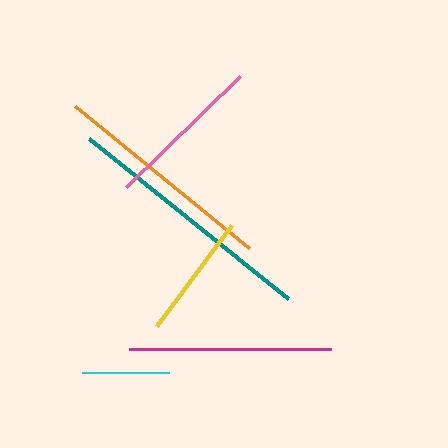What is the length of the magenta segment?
The magenta segment is approximately 202 pixels long.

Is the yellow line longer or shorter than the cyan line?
The yellow line is longer than the cyan line.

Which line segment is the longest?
The teal line is the longest at approximately 256 pixels.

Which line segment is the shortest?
The cyan line is the shortest at approximately 87 pixels.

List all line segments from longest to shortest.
From longest to shortest: teal, orange, magenta, pink, yellow, cyan.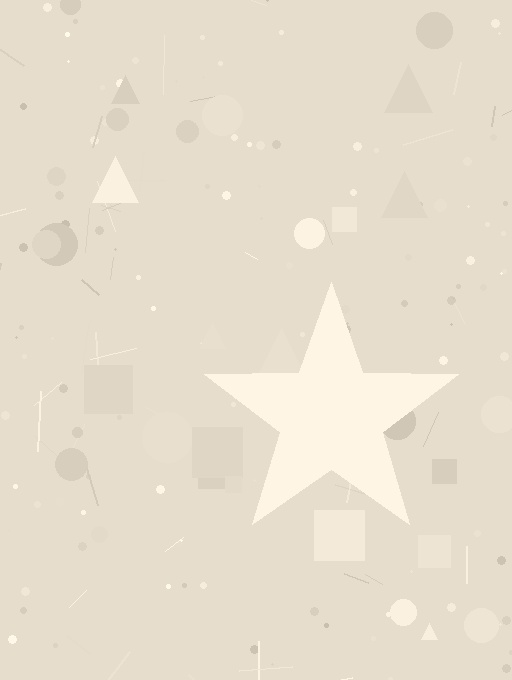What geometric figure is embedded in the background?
A star is embedded in the background.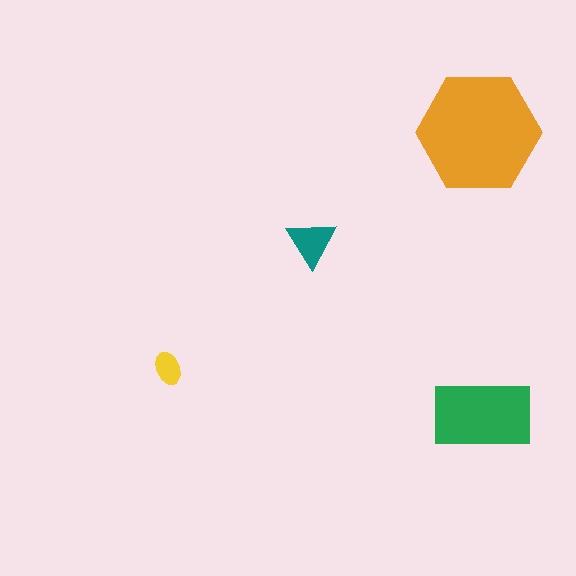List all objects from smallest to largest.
The yellow ellipse, the teal triangle, the green rectangle, the orange hexagon.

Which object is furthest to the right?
The green rectangle is rightmost.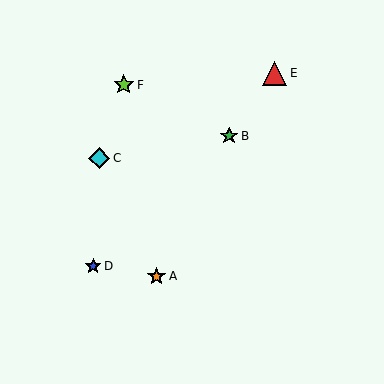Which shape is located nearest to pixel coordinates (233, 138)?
The green star (labeled B) at (229, 136) is nearest to that location.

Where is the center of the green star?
The center of the green star is at (229, 136).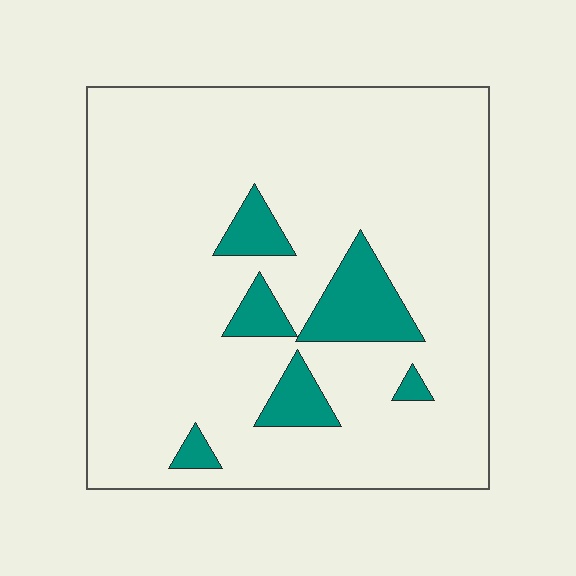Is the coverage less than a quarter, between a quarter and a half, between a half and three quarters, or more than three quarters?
Less than a quarter.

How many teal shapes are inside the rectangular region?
6.